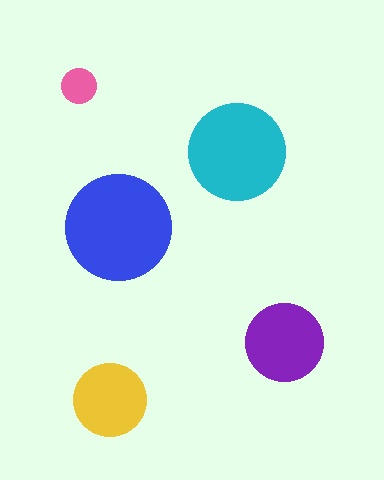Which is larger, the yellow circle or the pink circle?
The yellow one.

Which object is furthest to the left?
The pink circle is leftmost.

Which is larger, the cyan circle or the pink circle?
The cyan one.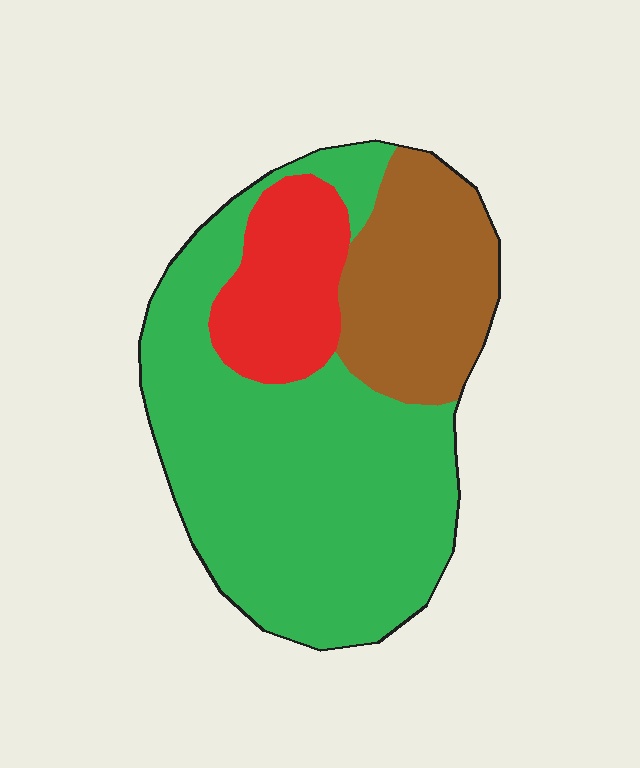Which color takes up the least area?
Red, at roughly 15%.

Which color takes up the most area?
Green, at roughly 60%.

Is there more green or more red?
Green.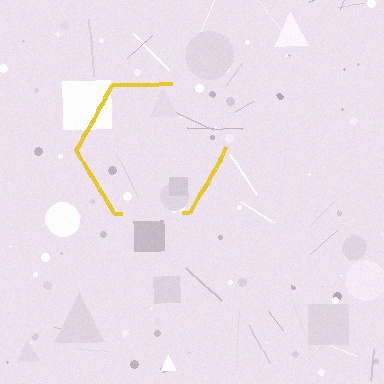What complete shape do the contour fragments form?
The contour fragments form a hexagon.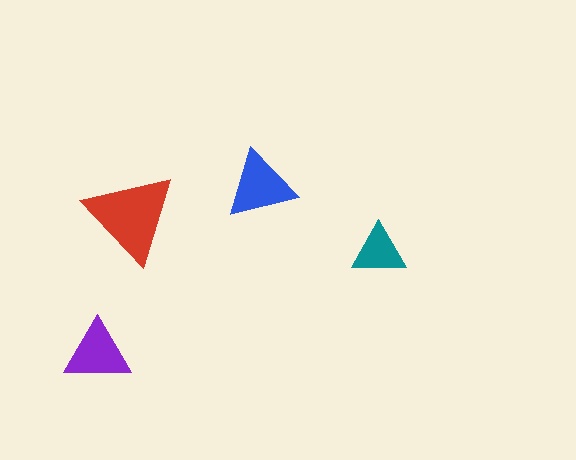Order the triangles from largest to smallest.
the red one, the blue one, the purple one, the teal one.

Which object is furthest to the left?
The purple triangle is leftmost.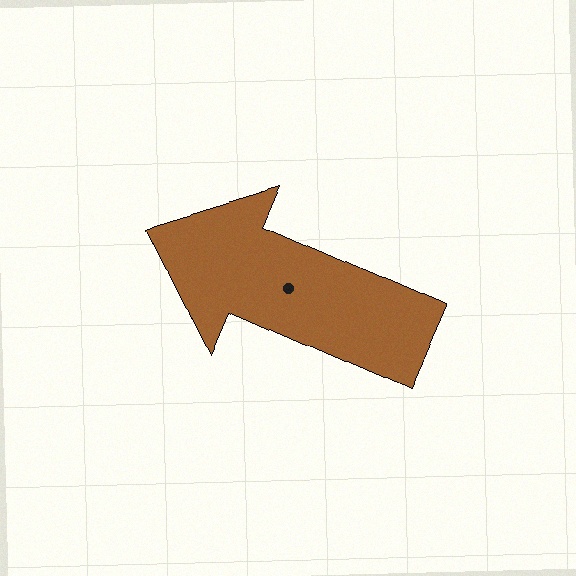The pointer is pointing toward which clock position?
Roughly 10 o'clock.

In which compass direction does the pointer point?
Northwest.